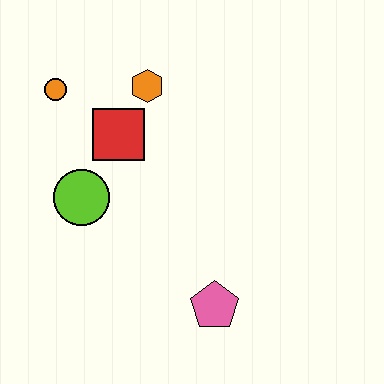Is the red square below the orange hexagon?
Yes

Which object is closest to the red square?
The orange hexagon is closest to the red square.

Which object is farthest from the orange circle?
The pink pentagon is farthest from the orange circle.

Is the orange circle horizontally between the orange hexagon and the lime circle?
No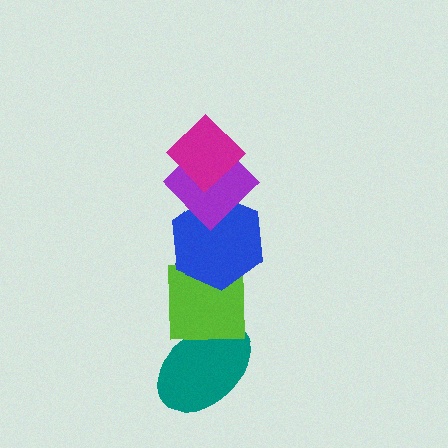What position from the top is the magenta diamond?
The magenta diamond is 1st from the top.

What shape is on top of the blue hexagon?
The purple diamond is on top of the blue hexagon.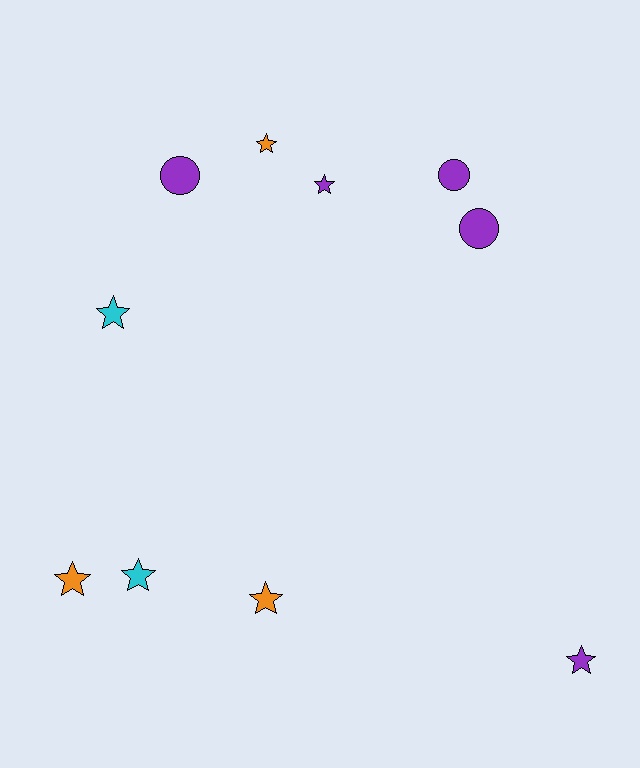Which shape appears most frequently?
Star, with 7 objects.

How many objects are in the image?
There are 10 objects.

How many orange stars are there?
There are 3 orange stars.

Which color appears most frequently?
Purple, with 5 objects.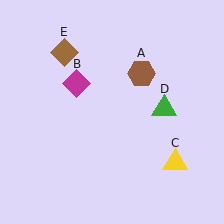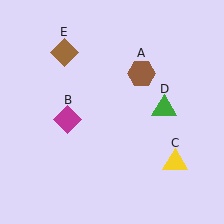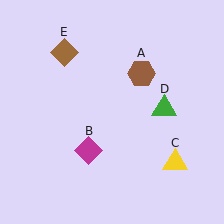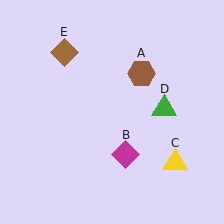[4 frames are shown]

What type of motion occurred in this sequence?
The magenta diamond (object B) rotated counterclockwise around the center of the scene.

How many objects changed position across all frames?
1 object changed position: magenta diamond (object B).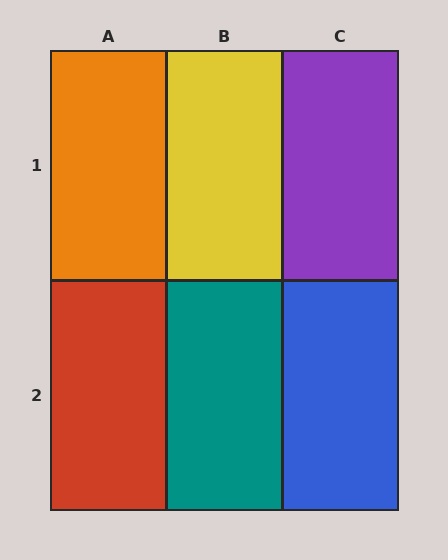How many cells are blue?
1 cell is blue.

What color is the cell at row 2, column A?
Red.